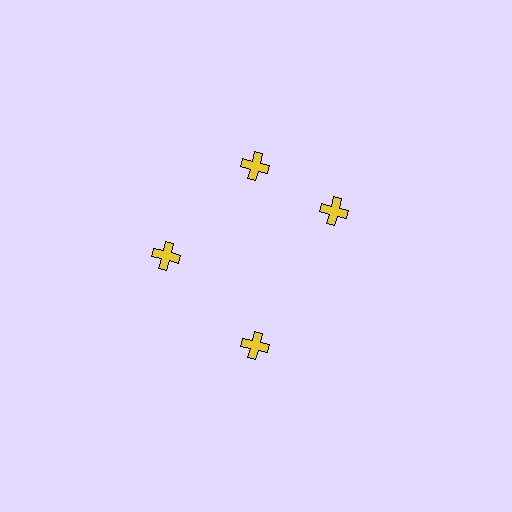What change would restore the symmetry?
The symmetry would be restored by rotating it back into even spacing with its neighbors so that all 4 crosses sit at equal angles and equal distance from the center.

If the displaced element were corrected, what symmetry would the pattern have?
It would have 4-fold rotational symmetry — the pattern would map onto itself every 90 degrees.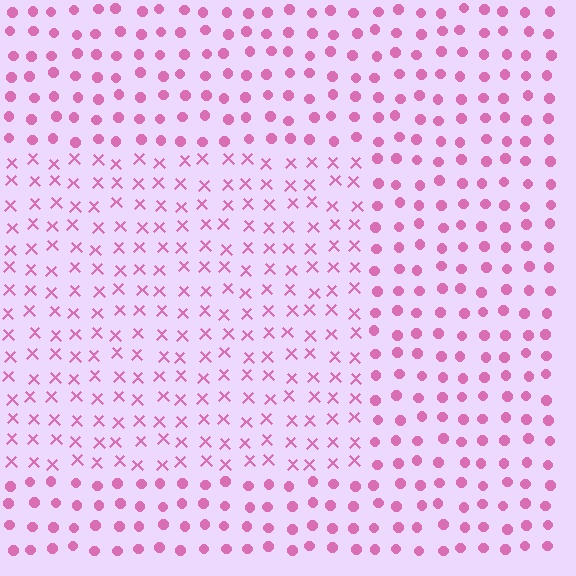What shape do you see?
I see a rectangle.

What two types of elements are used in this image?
The image uses X marks inside the rectangle region and circles outside it.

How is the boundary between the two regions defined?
The boundary is defined by a change in element shape: X marks inside vs. circles outside. All elements share the same color and spacing.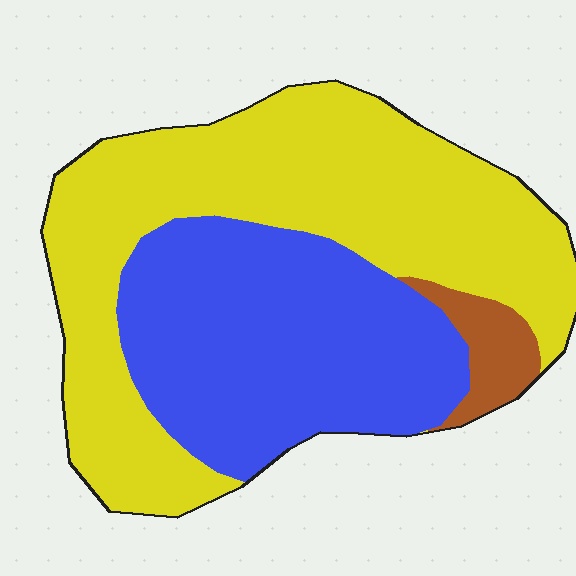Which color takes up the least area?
Brown, at roughly 5%.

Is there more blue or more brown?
Blue.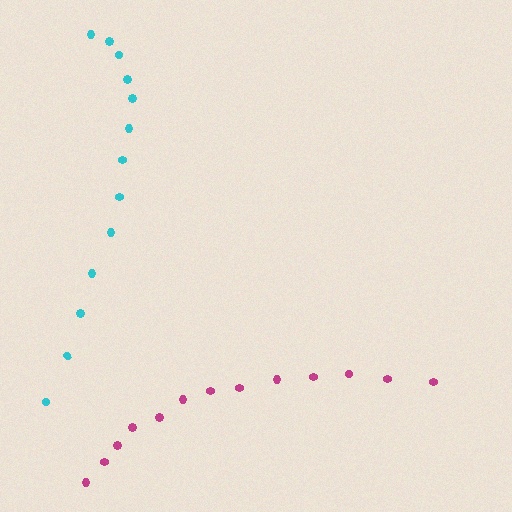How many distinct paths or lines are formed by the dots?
There are 2 distinct paths.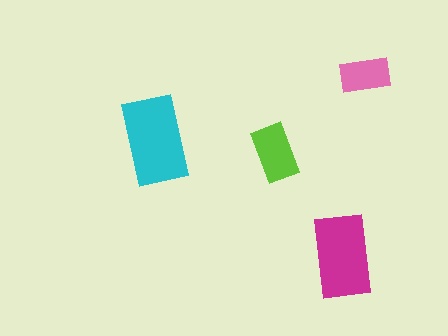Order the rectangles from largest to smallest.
the cyan one, the magenta one, the lime one, the pink one.